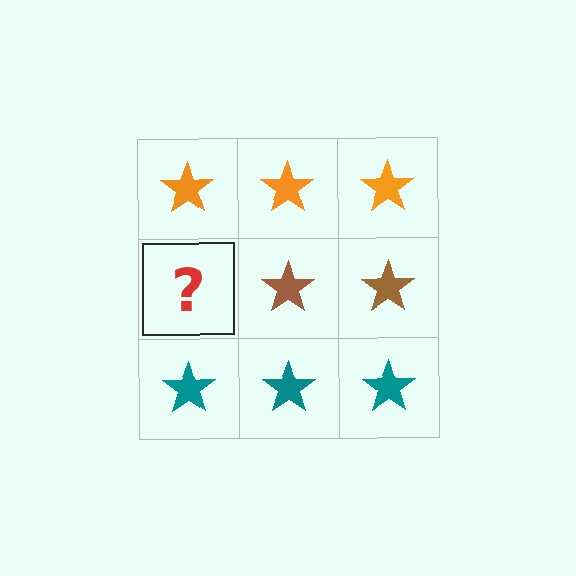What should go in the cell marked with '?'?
The missing cell should contain a brown star.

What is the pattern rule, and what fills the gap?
The rule is that each row has a consistent color. The gap should be filled with a brown star.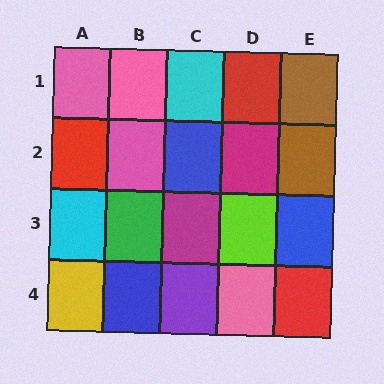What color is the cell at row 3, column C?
Magenta.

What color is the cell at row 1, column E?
Brown.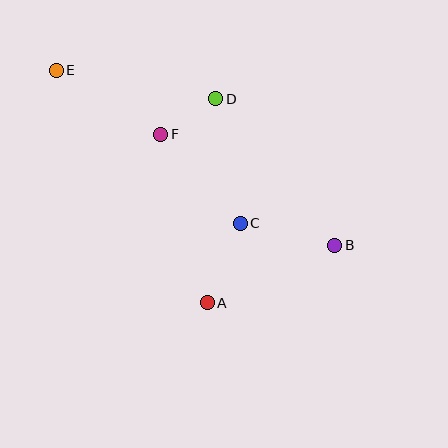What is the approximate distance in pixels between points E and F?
The distance between E and F is approximately 122 pixels.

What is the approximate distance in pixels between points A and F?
The distance between A and F is approximately 175 pixels.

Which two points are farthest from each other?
Points B and E are farthest from each other.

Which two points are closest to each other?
Points D and F are closest to each other.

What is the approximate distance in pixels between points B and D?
The distance between B and D is approximately 189 pixels.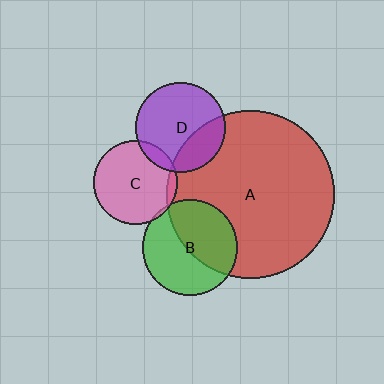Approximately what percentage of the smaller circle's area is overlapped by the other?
Approximately 30%.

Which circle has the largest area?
Circle A (red).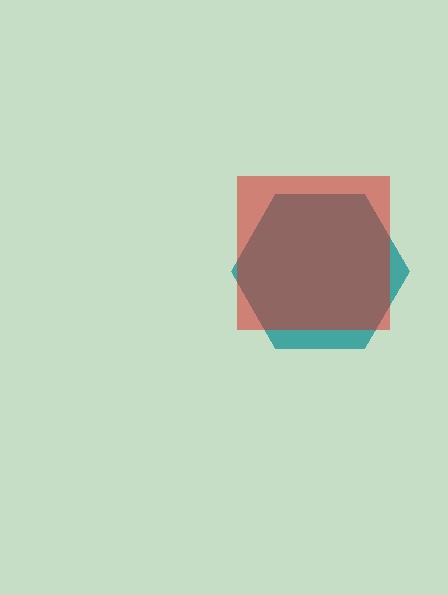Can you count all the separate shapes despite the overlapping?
Yes, there are 2 separate shapes.